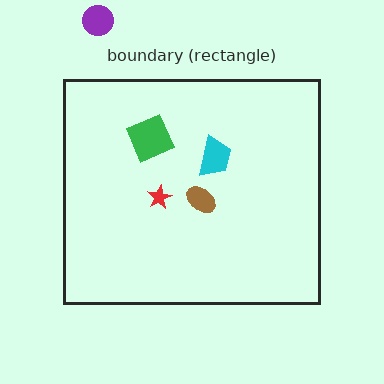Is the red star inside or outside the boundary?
Inside.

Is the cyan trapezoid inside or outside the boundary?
Inside.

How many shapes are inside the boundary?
4 inside, 1 outside.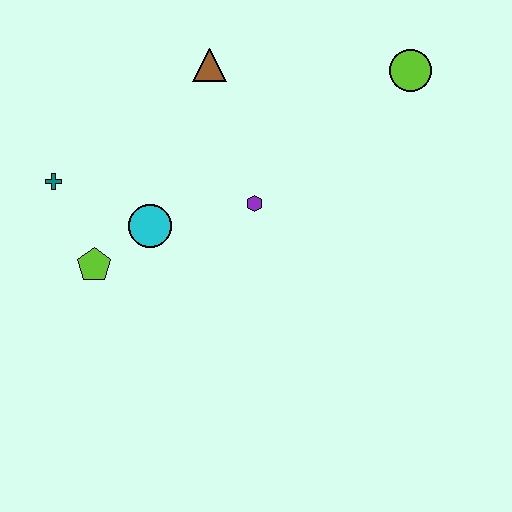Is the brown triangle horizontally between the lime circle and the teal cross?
Yes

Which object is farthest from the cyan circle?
The lime circle is farthest from the cyan circle.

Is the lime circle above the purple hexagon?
Yes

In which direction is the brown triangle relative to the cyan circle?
The brown triangle is above the cyan circle.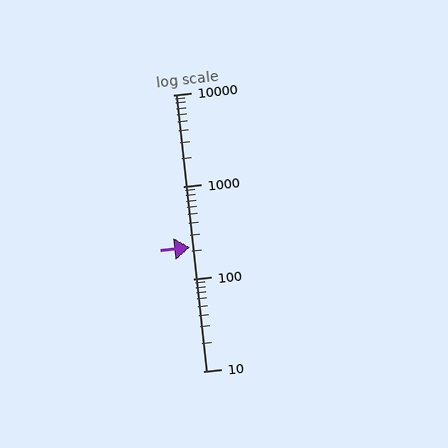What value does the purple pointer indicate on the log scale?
The pointer indicates approximately 220.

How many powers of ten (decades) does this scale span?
The scale spans 3 decades, from 10 to 10000.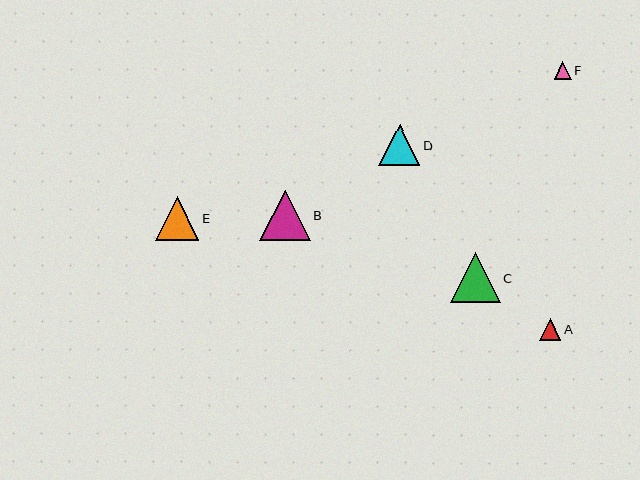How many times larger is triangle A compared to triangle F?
Triangle A is approximately 1.2 times the size of triangle F.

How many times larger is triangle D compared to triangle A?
Triangle D is approximately 1.9 times the size of triangle A.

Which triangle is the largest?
Triangle B is the largest with a size of approximately 50 pixels.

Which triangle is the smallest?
Triangle F is the smallest with a size of approximately 17 pixels.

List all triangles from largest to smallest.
From largest to smallest: B, C, E, D, A, F.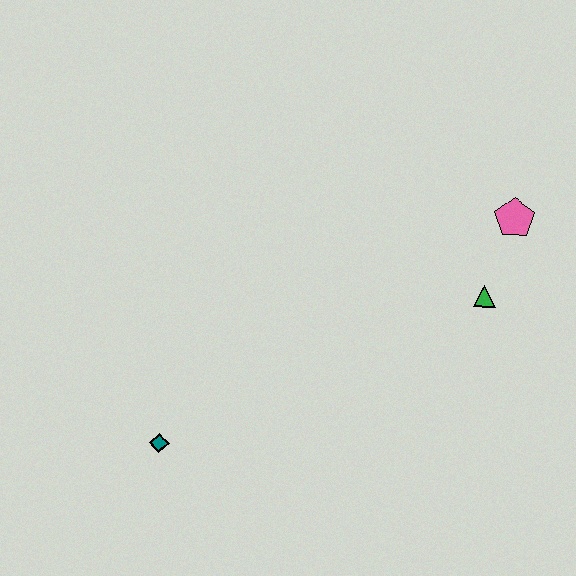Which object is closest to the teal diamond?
The green triangle is closest to the teal diamond.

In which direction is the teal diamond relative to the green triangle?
The teal diamond is to the left of the green triangle.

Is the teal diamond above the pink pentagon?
No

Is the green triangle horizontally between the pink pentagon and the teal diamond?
Yes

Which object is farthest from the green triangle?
The teal diamond is farthest from the green triangle.